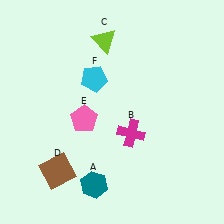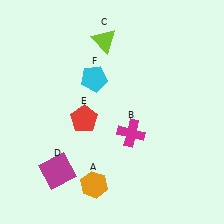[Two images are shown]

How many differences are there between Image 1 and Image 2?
There are 3 differences between the two images.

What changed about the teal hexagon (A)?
In Image 1, A is teal. In Image 2, it changed to orange.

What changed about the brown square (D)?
In Image 1, D is brown. In Image 2, it changed to magenta.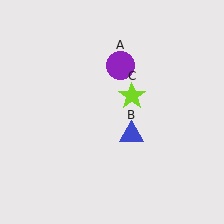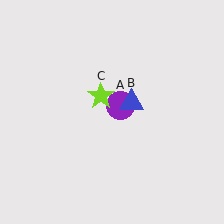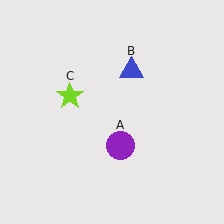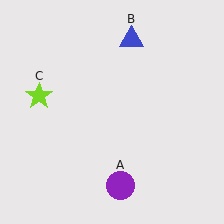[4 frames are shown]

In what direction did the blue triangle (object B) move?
The blue triangle (object B) moved up.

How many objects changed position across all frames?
3 objects changed position: purple circle (object A), blue triangle (object B), lime star (object C).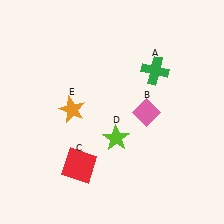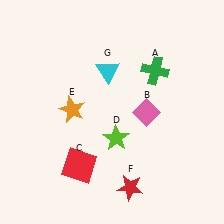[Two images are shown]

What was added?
A red star (F), a cyan triangle (G) were added in Image 2.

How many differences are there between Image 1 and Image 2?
There are 2 differences between the two images.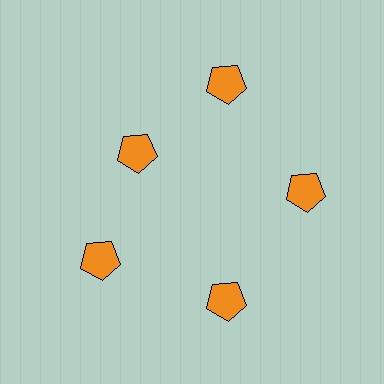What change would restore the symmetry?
The symmetry would be restored by moving it outward, back onto the ring so that all 5 pentagons sit at equal angles and equal distance from the center.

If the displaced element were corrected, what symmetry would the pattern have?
It would have 5-fold rotational symmetry — the pattern would map onto itself every 72 degrees.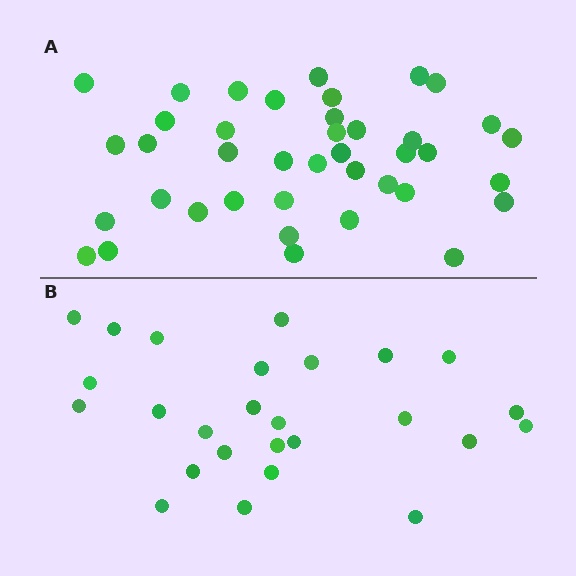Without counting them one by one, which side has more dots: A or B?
Region A (the top region) has more dots.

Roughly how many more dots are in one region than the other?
Region A has approximately 15 more dots than region B.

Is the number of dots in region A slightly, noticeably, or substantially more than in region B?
Region A has substantially more. The ratio is roughly 1.5 to 1.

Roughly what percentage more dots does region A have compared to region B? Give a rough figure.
About 55% more.